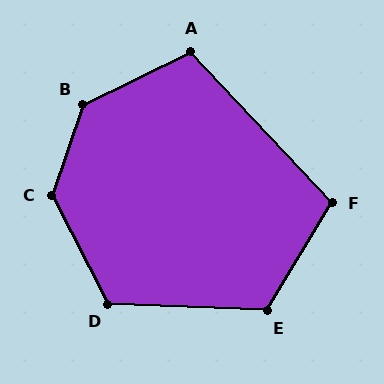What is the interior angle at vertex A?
Approximately 107 degrees (obtuse).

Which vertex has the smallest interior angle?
F, at approximately 106 degrees.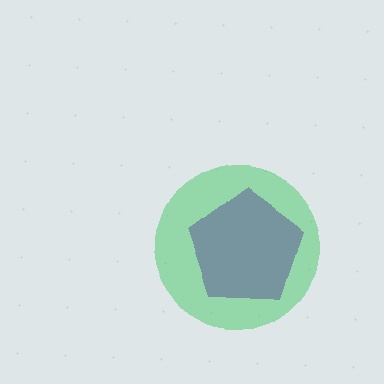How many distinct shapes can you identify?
There are 2 distinct shapes: a purple pentagon, a green circle.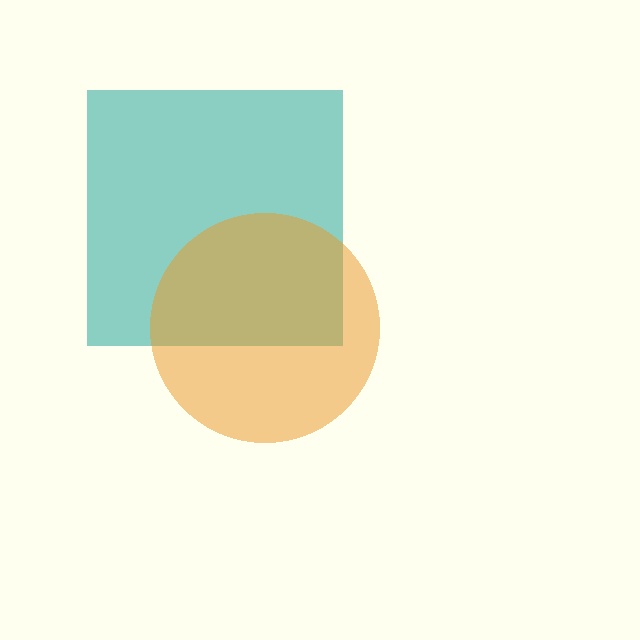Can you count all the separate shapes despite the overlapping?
Yes, there are 2 separate shapes.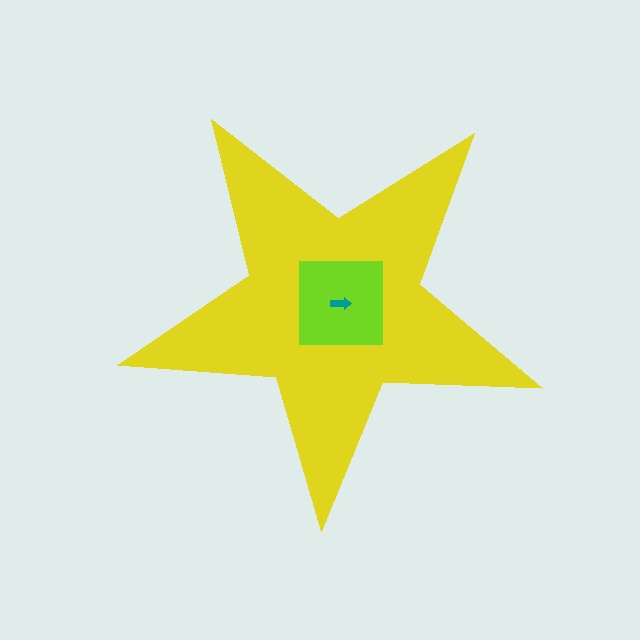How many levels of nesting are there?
3.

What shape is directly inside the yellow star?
The lime square.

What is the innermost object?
The teal arrow.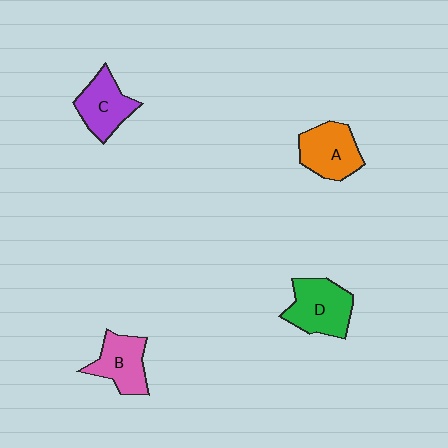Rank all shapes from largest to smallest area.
From largest to smallest: D (green), A (orange), C (purple), B (pink).